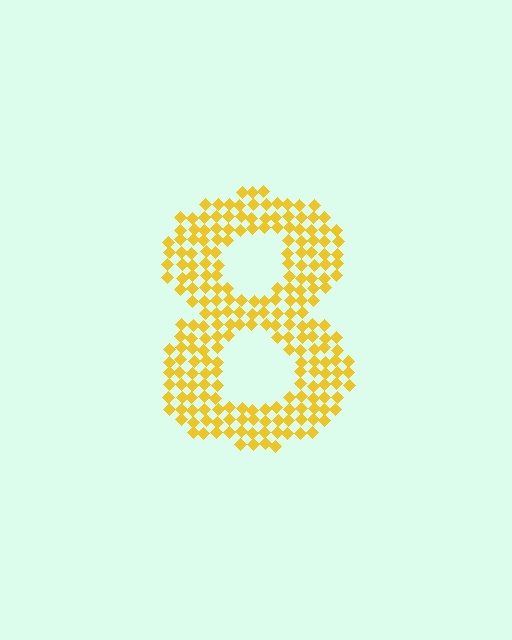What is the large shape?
The large shape is the digit 8.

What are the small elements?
The small elements are diamonds.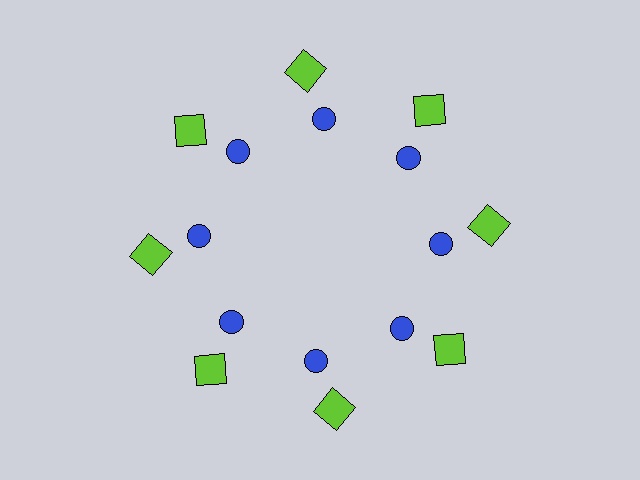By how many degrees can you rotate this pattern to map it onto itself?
The pattern maps onto itself every 45 degrees of rotation.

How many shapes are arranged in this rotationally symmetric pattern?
There are 16 shapes, arranged in 8 groups of 2.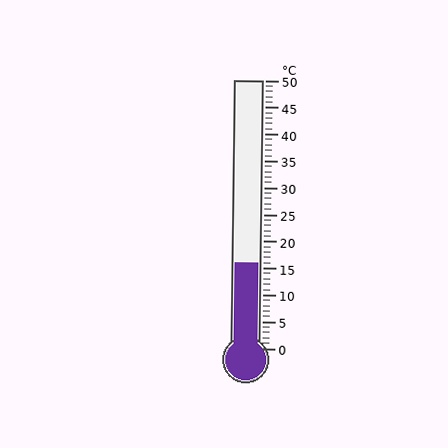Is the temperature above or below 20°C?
The temperature is below 20°C.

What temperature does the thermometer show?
The thermometer shows approximately 16°C.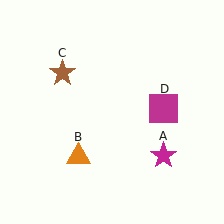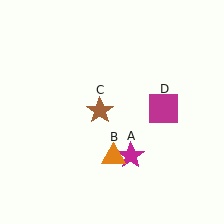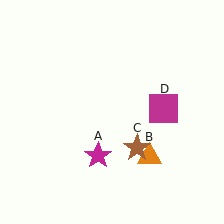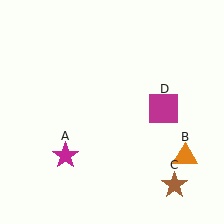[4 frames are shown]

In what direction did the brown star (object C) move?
The brown star (object C) moved down and to the right.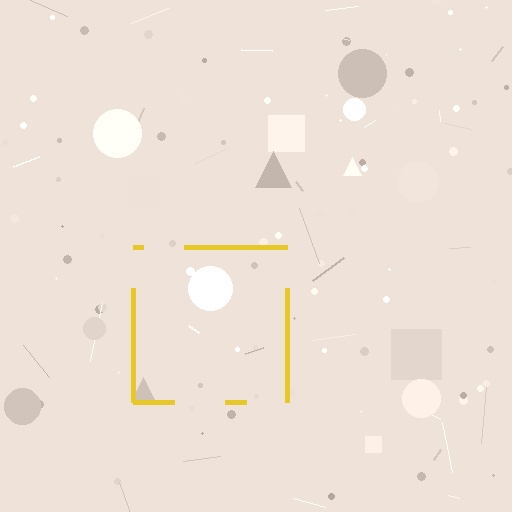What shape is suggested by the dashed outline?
The dashed outline suggests a square.